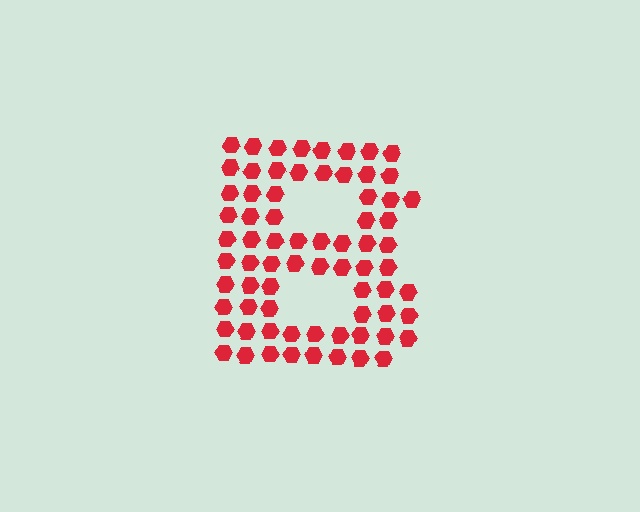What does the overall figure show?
The overall figure shows the letter B.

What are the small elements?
The small elements are hexagons.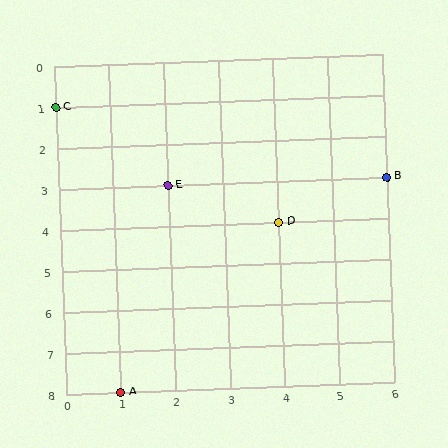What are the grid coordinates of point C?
Point C is at grid coordinates (0, 1).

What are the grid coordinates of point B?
Point B is at grid coordinates (6, 3).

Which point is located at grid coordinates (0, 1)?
Point C is at (0, 1).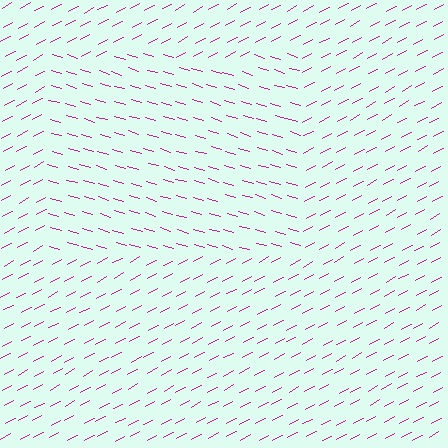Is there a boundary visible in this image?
Yes, there is a texture boundary formed by a change in line orientation.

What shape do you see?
I see a rectangle.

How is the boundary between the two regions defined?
The boundary is defined purely by a change in line orientation (approximately 45 degrees difference). All lines are the same color and thickness.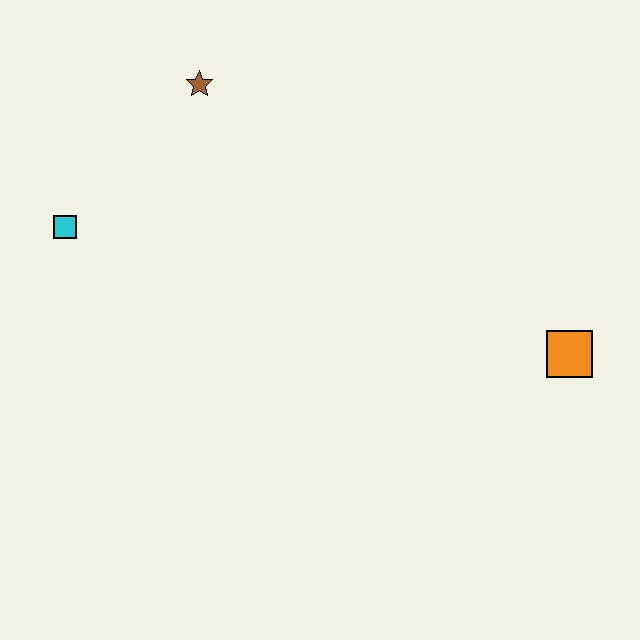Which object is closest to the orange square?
The brown star is closest to the orange square.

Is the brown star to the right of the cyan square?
Yes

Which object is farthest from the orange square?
The cyan square is farthest from the orange square.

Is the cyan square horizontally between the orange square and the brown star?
No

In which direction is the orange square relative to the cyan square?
The orange square is to the right of the cyan square.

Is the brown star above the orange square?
Yes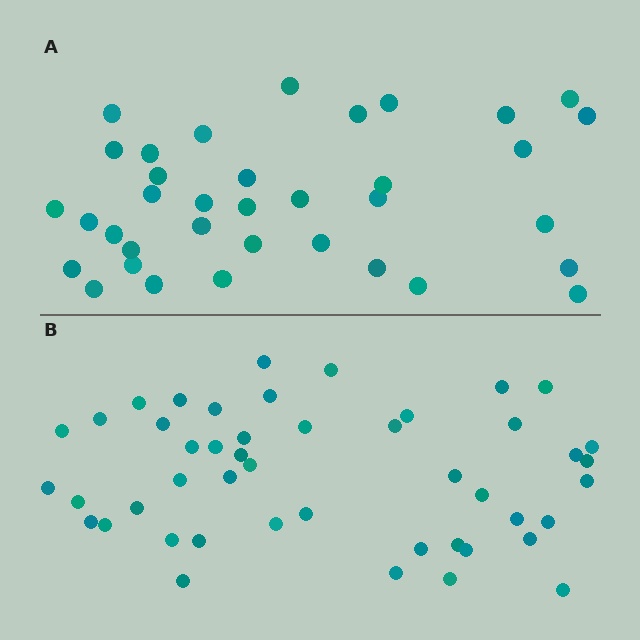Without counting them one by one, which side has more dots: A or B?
Region B (the bottom region) has more dots.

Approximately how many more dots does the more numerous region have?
Region B has roughly 12 or so more dots than region A.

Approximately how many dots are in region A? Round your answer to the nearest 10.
About 40 dots. (The exact count is 36, which rounds to 40.)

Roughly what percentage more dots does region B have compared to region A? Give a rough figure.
About 30% more.